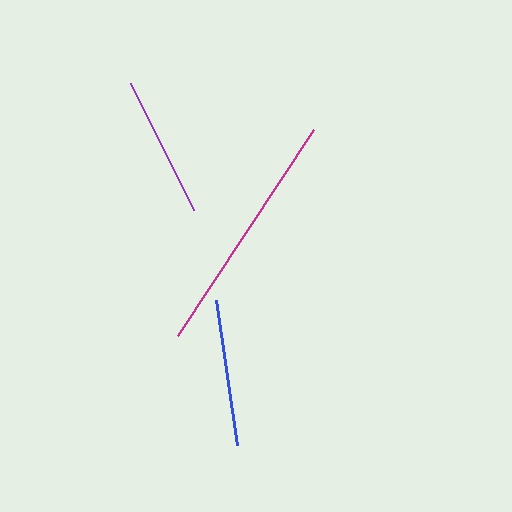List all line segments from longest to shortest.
From longest to shortest: magenta, blue, purple.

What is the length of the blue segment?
The blue segment is approximately 147 pixels long.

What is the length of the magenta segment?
The magenta segment is approximately 246 pixels long.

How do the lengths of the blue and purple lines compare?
The blue and purple lines are approximately the same length.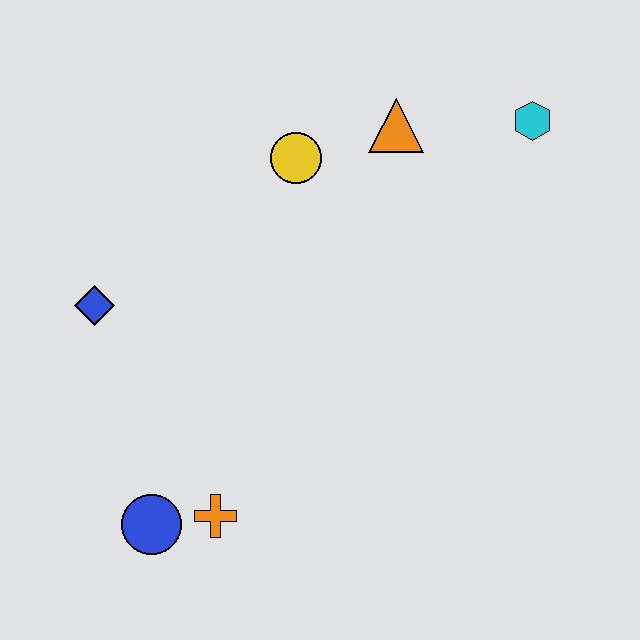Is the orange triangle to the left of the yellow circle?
No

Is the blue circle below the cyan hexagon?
Yes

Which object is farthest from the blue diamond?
The cyan hexagon is farthest from the blue diamond.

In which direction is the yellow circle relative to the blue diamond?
The yellow circle is to the right of the blue diamond.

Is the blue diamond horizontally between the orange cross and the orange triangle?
No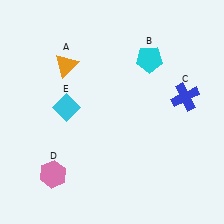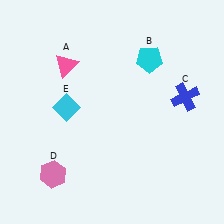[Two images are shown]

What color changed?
The triangle (A) changed from orange in Image 1 to pink in Image 2.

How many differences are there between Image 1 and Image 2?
There is 1 difference between the two images.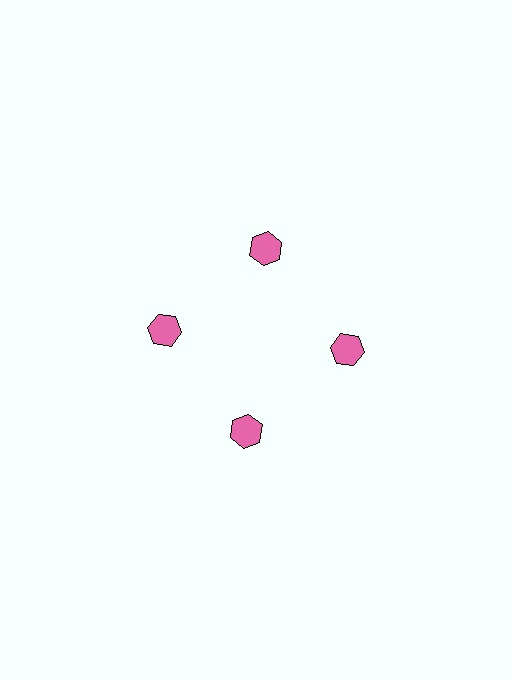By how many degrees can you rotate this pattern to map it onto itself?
The pattern maps onto itself every 90 degrees of rotation.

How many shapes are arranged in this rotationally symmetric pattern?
There are 4 shapes, arranged in 4 groups of 1.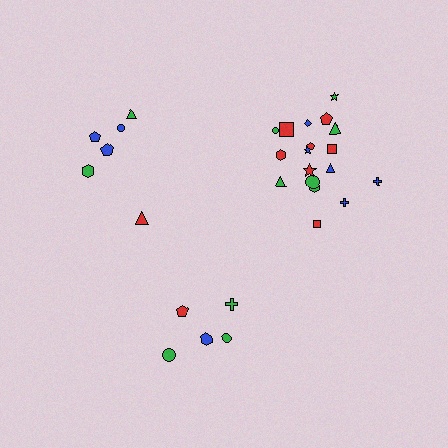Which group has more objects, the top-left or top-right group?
The top-right group.